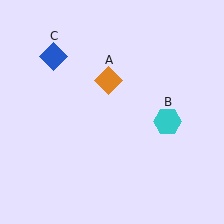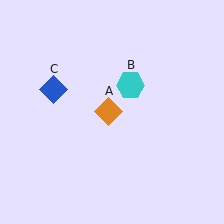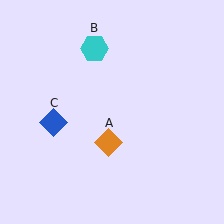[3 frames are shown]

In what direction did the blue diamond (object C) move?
The blue diamond (object C) moved down.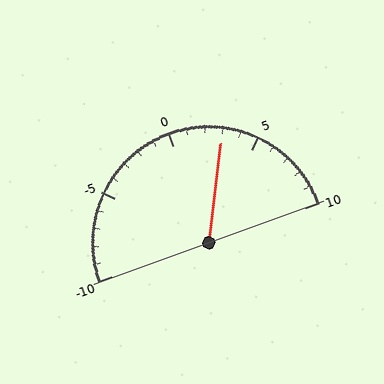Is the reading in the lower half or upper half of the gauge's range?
The reading is in the upper half of the range (-10 to 10).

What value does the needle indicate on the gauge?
The needle indicates approximately 3.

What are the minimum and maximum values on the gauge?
The gauge ranges from -10 to 10.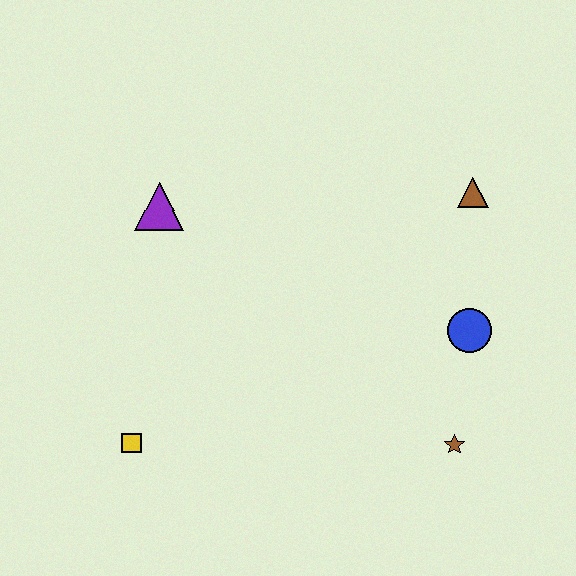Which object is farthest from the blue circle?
The yellow square is farthest from the blue circle.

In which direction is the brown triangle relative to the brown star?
The brown triangle is above the brown star.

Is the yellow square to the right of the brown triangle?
No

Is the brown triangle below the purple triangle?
No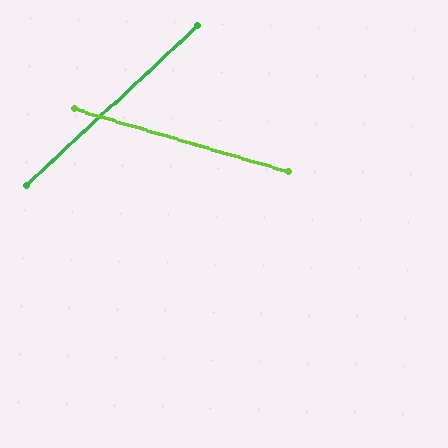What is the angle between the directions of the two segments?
Approximately 59 degrees.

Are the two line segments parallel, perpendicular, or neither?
Neither parallel nor perpendicular — they differ by about 59°.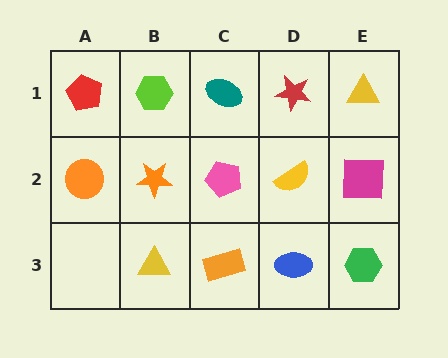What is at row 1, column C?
A teal ellipse.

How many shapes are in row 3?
4 shapes.